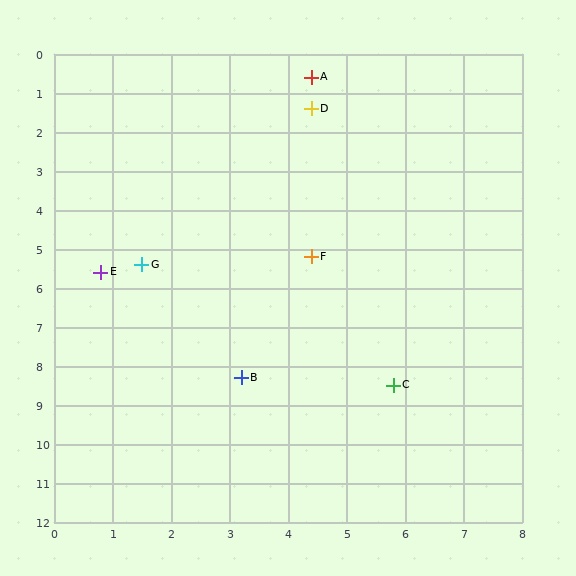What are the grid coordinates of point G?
Point G is at approximately (1.5, 5.4).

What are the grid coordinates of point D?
Point D is at approximately (4.4, 1.4).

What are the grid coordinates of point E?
Point E is at approximately (0.8, 5.6).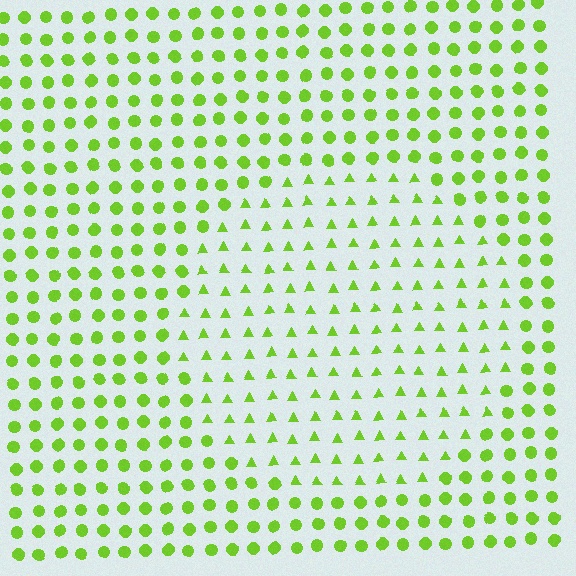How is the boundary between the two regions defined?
The boundary is defined by a change in element shape: triangles inside vs. circles outside. All elements share the same color and spacing.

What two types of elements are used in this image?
The image uses triangles inside the circle region and circles outside it.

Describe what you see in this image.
The image is filled with small lime elements arranged in a uniform grid. A circle-shaped region contains triangles, while the surrounding area contains circles. The boundary is defined purely by the change in element shape.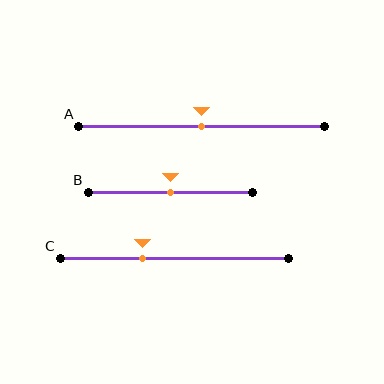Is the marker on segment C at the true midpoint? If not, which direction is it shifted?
No, the marker on segment C is shifted to the left by about 14% of the segment length.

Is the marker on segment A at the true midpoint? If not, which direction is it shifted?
Yes, the marker on segment A is at the true midpoint.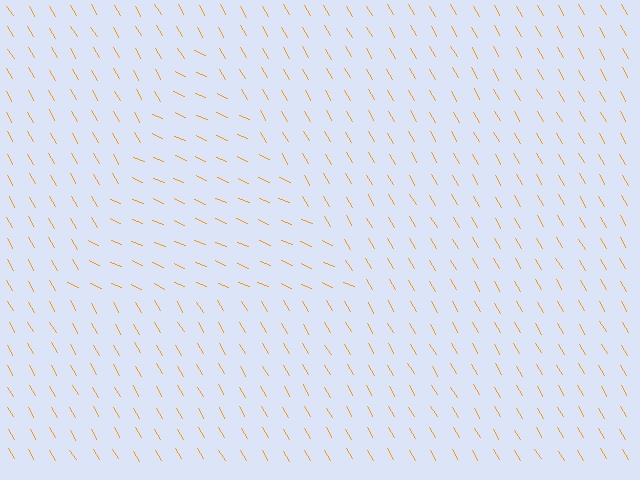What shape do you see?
I see a triangle.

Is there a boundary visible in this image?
Yes, there is a texture boundary formed by a change in line orientation.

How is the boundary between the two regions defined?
The boundary is defined purely by a change in line orientation (approximately 37 degrees difference). All lines are the same color and thickness.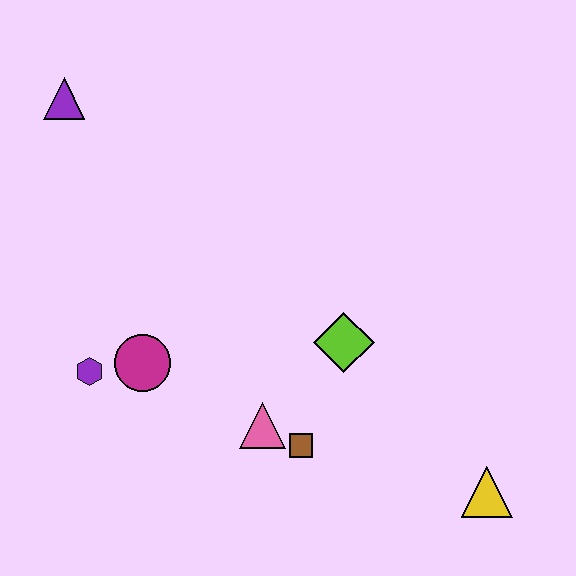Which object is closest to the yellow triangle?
The brown square is closest to the yellow triangle.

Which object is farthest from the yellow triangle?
The purple triangle is farthest from the yellow triangle.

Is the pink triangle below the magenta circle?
Yes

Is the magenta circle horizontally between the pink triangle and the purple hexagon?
Yes